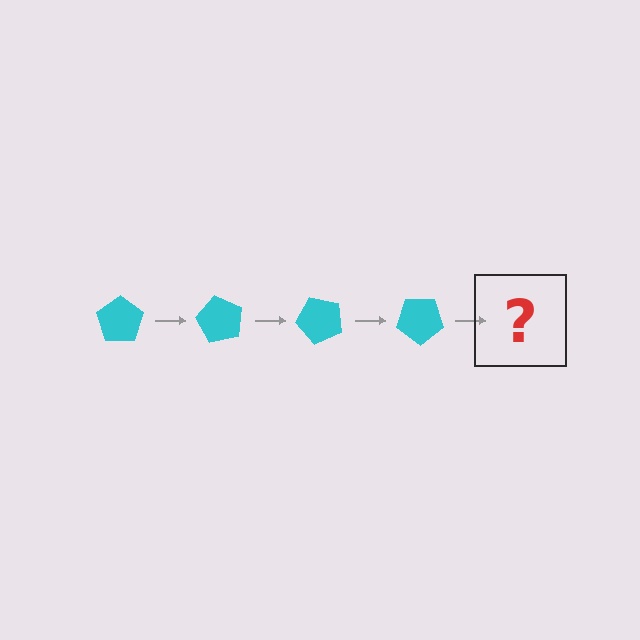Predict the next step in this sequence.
The next step is a cyan pentagon rotated 240 degrees.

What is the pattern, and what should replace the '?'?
The pattern is that the pentagon rotates 60 degrees each step. The '?' should be a cyan pentagon rotated 240 degrees.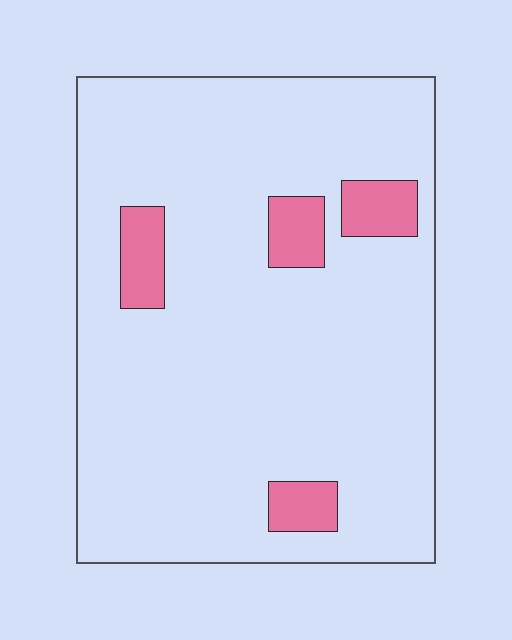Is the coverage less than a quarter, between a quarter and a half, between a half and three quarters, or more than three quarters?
Less than a quarter.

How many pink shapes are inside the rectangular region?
4.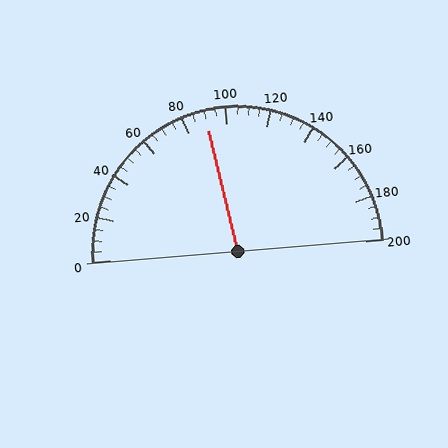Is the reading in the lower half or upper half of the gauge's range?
The reading is in the lower half of the range (0 to 200).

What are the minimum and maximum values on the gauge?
The gauge ranges from 0 to 200.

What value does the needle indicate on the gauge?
The needle indicates approximately 90.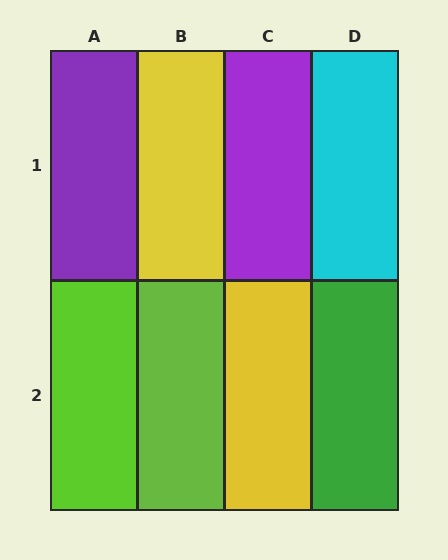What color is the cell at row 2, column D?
Green.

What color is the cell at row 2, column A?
Lime.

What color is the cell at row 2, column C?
Yellow.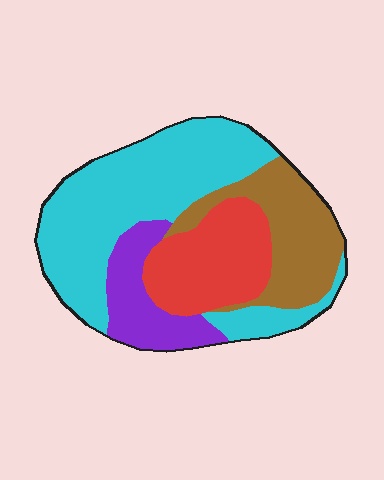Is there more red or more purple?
Red.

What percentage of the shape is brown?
Brown covers 21% of the shape.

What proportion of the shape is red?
Red takes up less than a quarter of the shape.